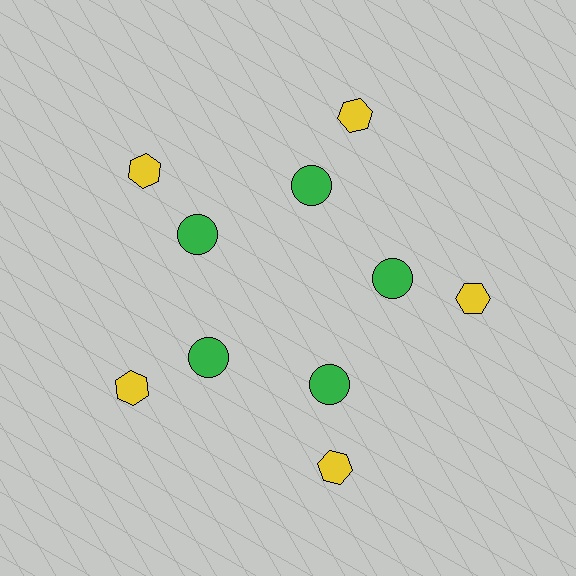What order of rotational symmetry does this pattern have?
This pattern has 5-fold rotational symmetry.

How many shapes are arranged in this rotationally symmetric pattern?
There are 10 shapes, arranged in 5 groups of 2.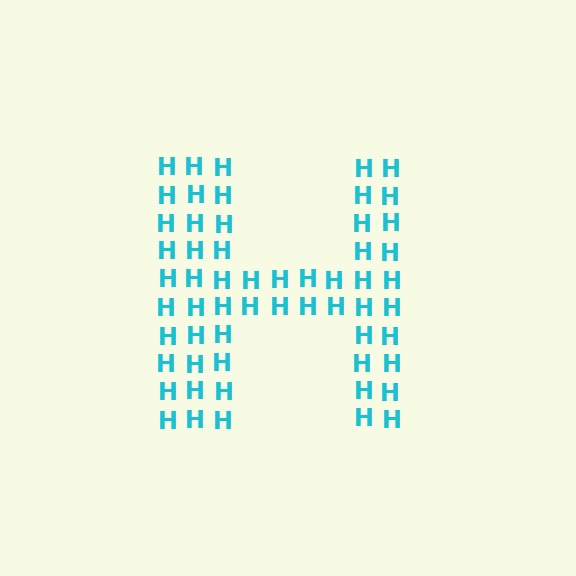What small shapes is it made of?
It is made of small letter H's.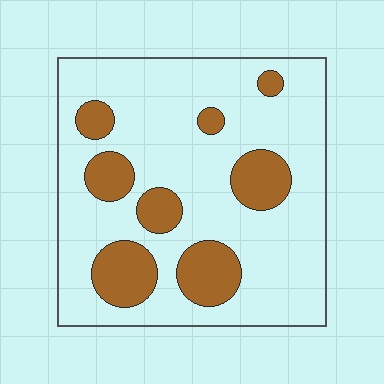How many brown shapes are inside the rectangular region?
8.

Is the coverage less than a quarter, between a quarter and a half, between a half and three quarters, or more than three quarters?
Less than a quarter.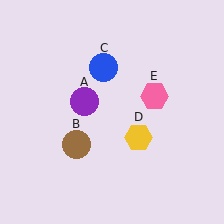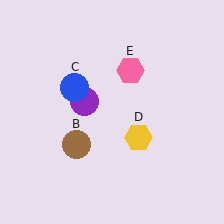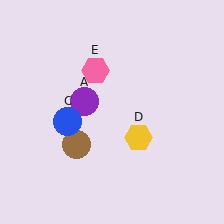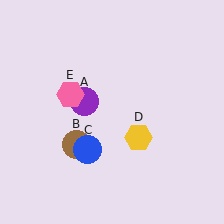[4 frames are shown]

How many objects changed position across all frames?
2 objects changed position: blue circle (object C), pink hexagon (object E).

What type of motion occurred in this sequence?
The blue circle (object C), pink hexagon (object E) rotated counterclockwise around the center of the scene.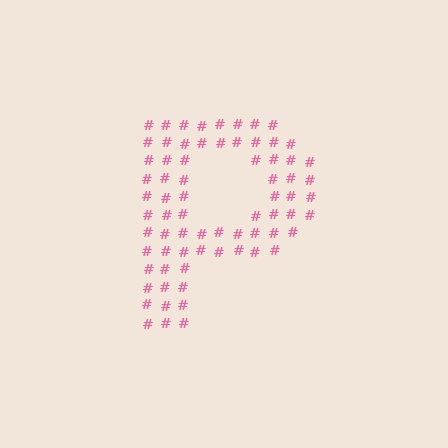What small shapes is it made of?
It is made of small hash symbols.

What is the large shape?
The large shape is the letter P.